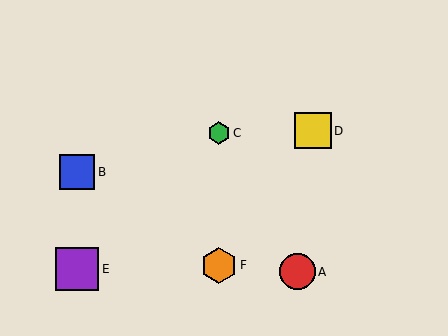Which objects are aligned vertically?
Objects C, F are aligned vertically.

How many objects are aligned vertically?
2 objects (C, F) are aligned vertically.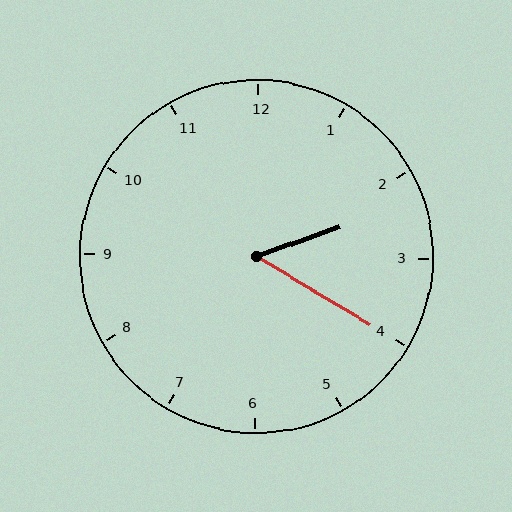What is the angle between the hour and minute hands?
Approximately 50 degrees.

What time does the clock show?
2:20.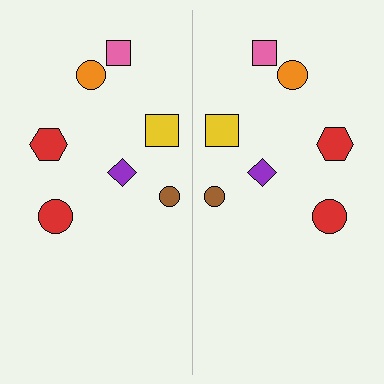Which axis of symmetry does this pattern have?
The pattern has a vertical axis of symmetry running through the center of the image.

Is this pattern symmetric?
Yes, this pattern has bilateral (reflection) symmetry.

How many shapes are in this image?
There are 14 shapes in this image.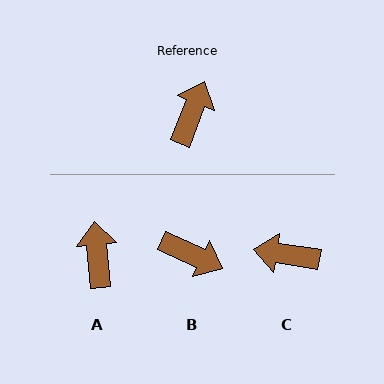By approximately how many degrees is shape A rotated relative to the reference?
Approximately 26 degrees counter-clockwise.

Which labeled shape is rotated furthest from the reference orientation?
C, about 102 degrees away.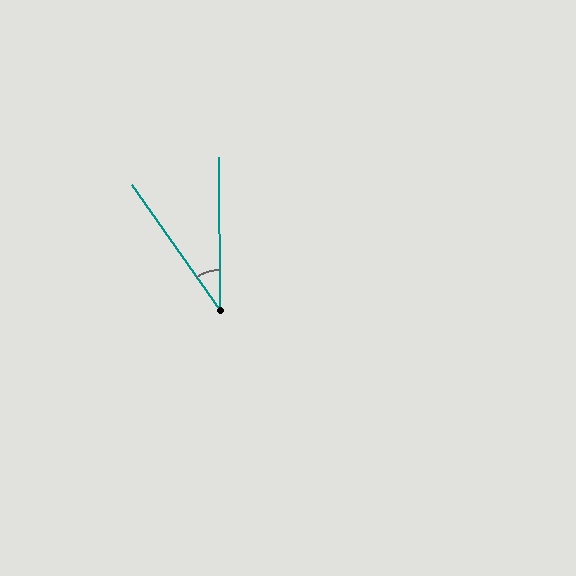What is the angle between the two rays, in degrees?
Approximately 35 degrees.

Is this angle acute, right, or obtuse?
It is acute.